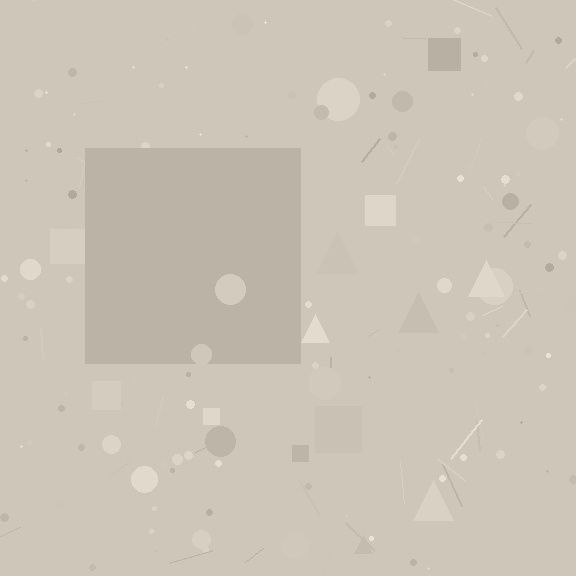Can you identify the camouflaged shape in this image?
The camouflaged shape is a square.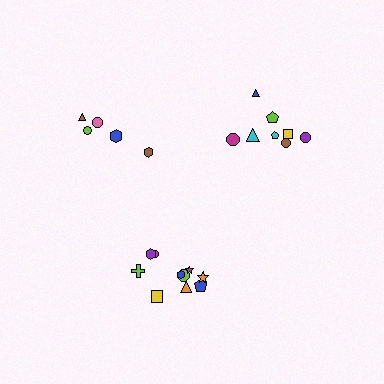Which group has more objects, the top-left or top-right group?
The top-right group.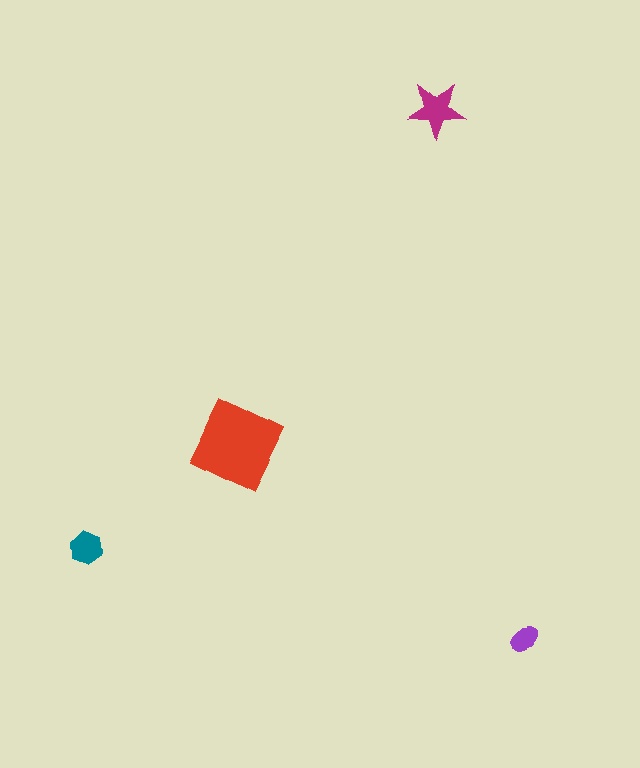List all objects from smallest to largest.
The purple ellipse, the teal hexagon, the magenta star, the red square.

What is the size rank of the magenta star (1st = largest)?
2nd.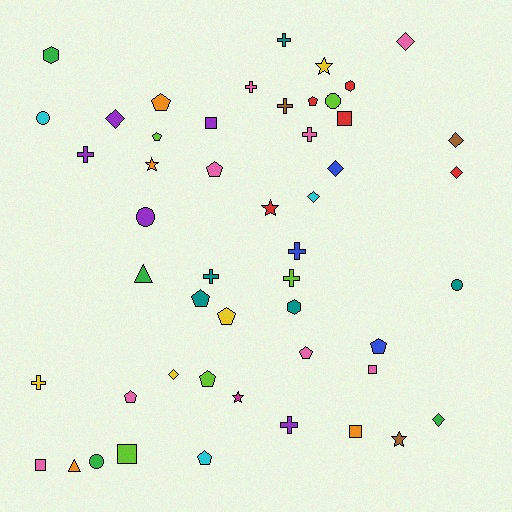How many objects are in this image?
There are 50 objects.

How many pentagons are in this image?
There are 11 pentagons.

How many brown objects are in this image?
There are 3 brown objects.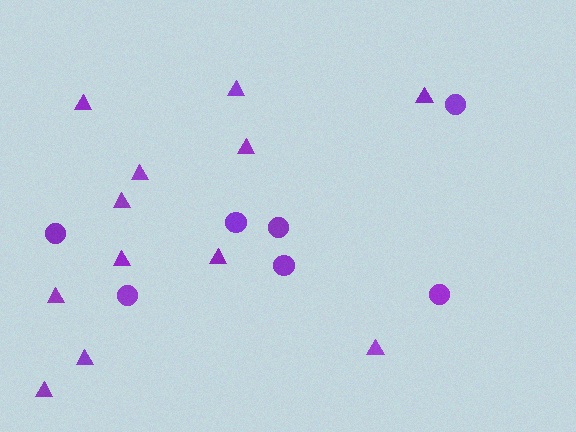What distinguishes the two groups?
There are 2 groups: one group of triangles (12) and one group of circles (7).